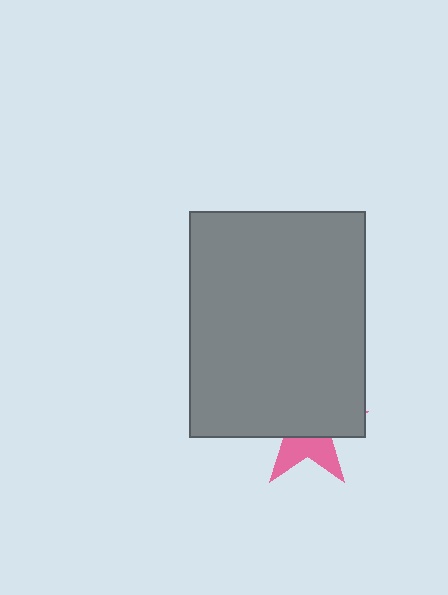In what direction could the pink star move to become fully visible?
The pink star could move down. That would shift it out from behind the gray rectangle entirely.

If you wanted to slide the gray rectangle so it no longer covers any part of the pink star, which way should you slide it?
Slide it up — that is the most direct way to separate the two shapes.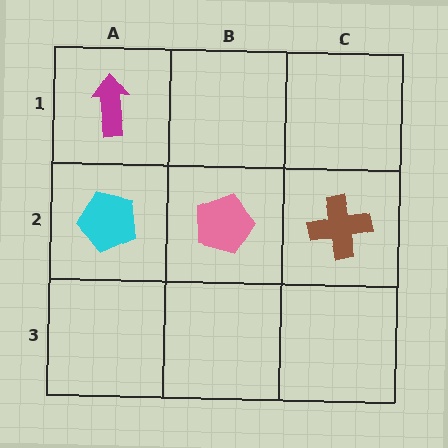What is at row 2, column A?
A cyan pentagon.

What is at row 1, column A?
A magenta arrow.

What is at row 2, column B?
A pink pentagon.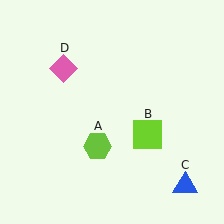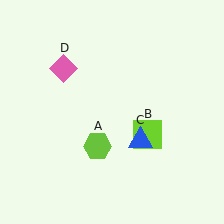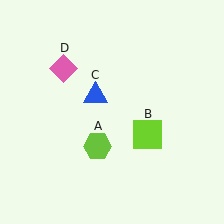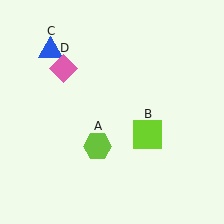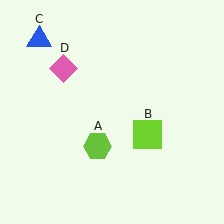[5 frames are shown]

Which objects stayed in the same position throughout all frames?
Lime hexagon (object A) and lime square (object B) and pink diamond (object D) remained stationary.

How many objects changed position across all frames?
1 object changed position: blue triangle (object C).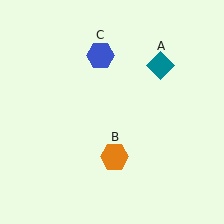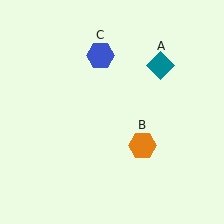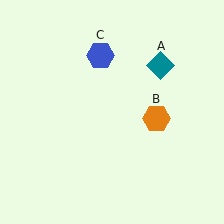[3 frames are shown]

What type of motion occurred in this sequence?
The orange hexagon (object B) rotated counterclockwise around the center of the scene.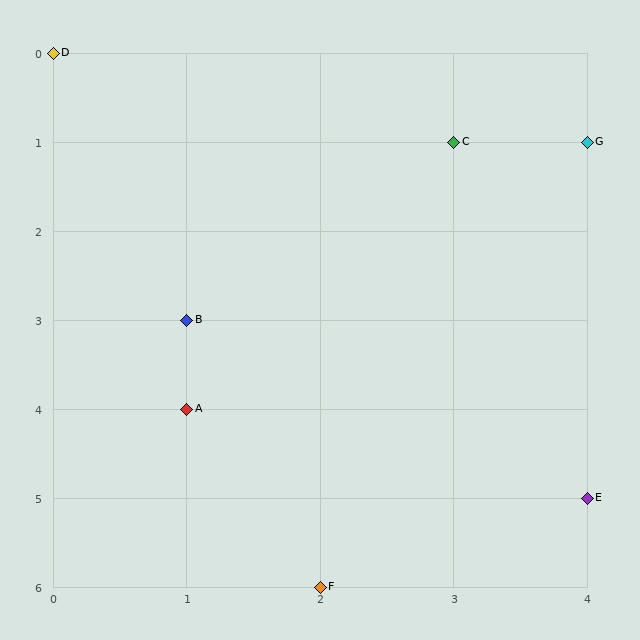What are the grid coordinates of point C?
Point C is at grid coordinates (3, 1).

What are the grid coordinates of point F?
Point F is at grid coordinates (2, 6).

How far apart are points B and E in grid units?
Points B and E are 3 columns and 2 rows apart (about 3.6 grid units diagonally).